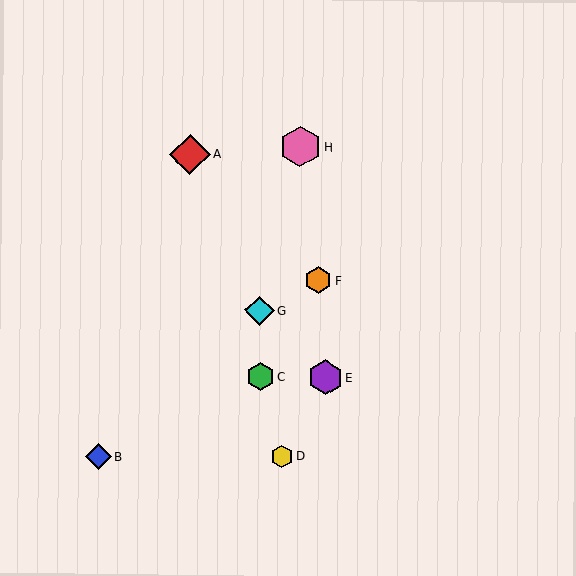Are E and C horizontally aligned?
Yes, both are at y≈377.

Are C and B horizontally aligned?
No, C is at y≈377 and B is at y≈457.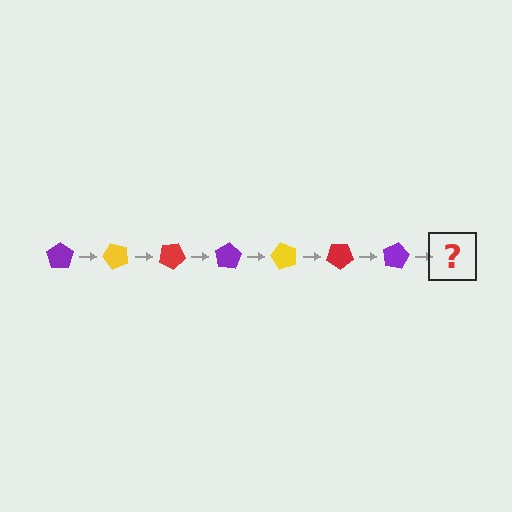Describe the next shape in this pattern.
It should be a yellow pentagon, rotated 350 degrees from the start.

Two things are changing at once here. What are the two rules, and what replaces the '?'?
The two rules are that it rotates 50 degrees each step and the color cycles through purple, yellow, and red. The '?' should be a yellow pentagon, rotated 350 degrees from the start.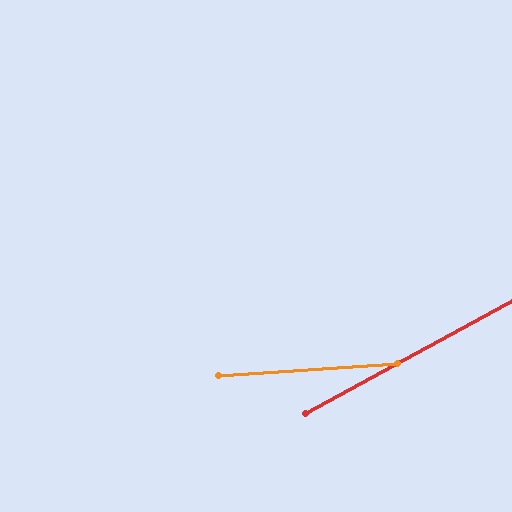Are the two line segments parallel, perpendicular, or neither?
Neither parallel nor perpendicular — they differ by about 25°.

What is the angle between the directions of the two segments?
Approximately 25 degrees.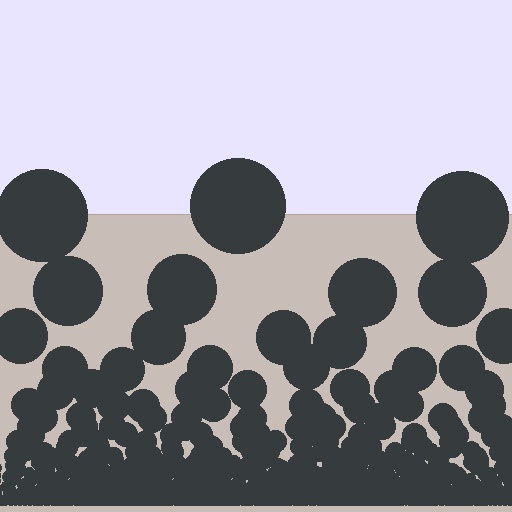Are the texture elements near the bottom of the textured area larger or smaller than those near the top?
Smaller. The gradient is inverted — elements near the bottom are smaller and denser.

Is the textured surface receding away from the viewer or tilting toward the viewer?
The surface appears to tilt toward the viewer. Texture elements get larger and sparser toward the top.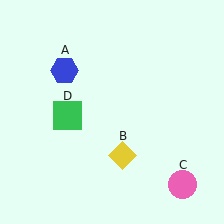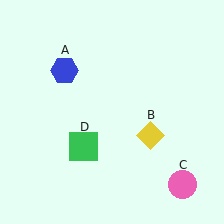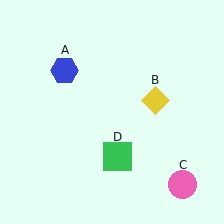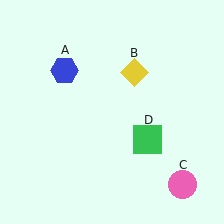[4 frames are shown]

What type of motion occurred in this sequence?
The yellow diamond (object B), green square (object D) rotated counterclockwise around the center of the scene.